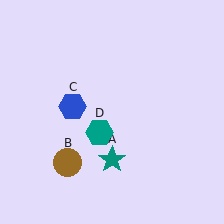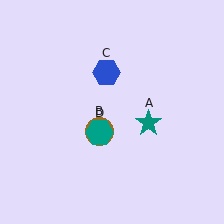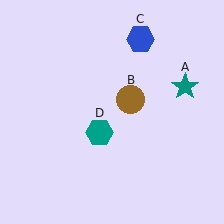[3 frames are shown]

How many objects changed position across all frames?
3 objects changed position: teal star (object A), brown circle (object B), blue hexagon (object C).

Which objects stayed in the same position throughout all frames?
Teal hexagon (object D) remained stationary.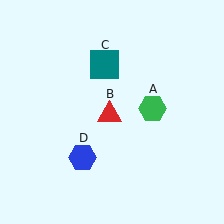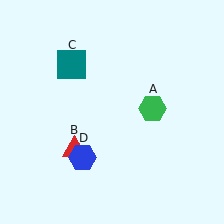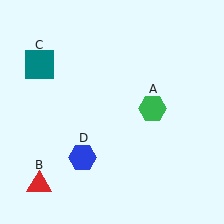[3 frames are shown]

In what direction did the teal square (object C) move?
The teal square (object C) moved left.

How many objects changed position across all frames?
2 objects changed position: red triangle (object B), teal square (object C).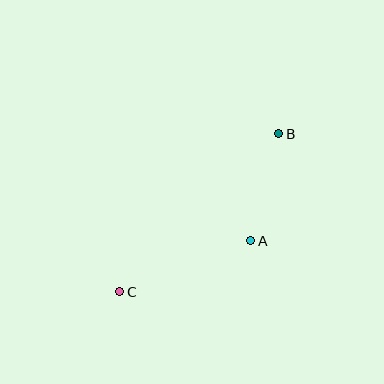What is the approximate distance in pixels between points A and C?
The distance between A and C is approximately 141 pixels.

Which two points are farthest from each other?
Points B and C are farthest from each other.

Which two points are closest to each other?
Points A and B are closest to each other.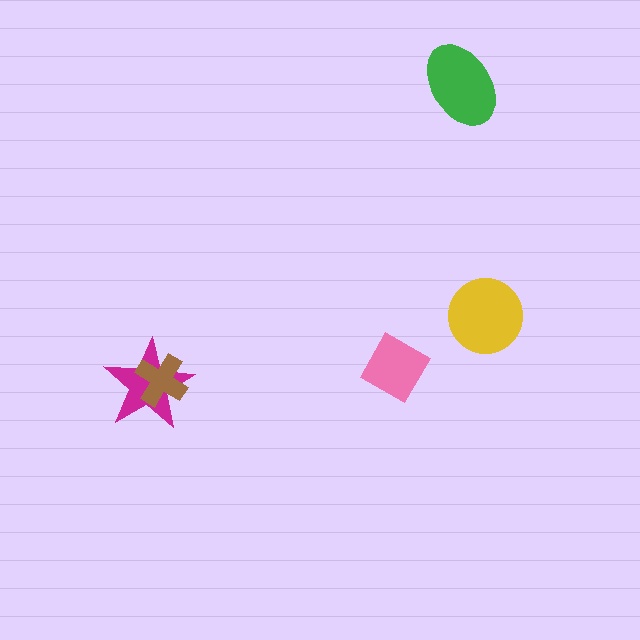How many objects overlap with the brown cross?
1 object overlaps with the brown cross.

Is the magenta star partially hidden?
Yes, it is partially covered by another shape.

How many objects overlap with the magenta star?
1 object overlaps with the magenta star.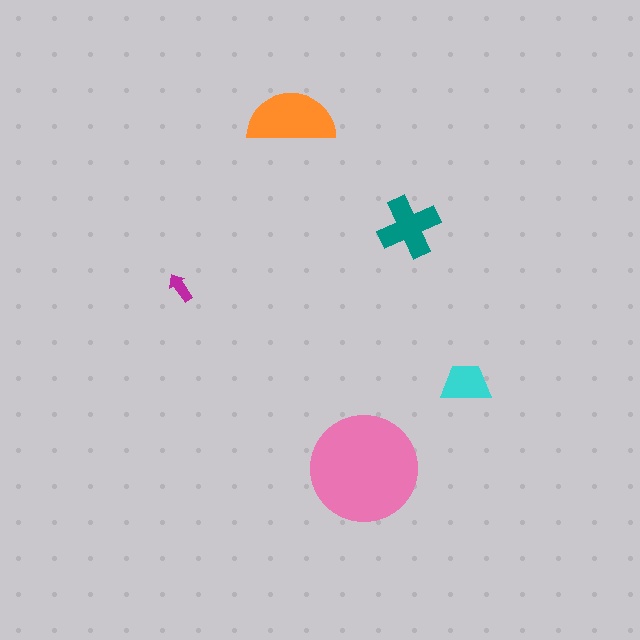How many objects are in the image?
There are 5 objects in the image.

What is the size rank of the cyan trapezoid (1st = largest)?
4th.